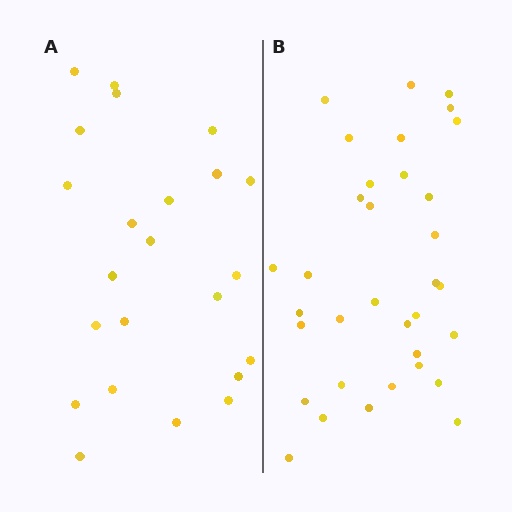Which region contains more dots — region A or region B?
Region B (the right region) has more dots.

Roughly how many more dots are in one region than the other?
Region B has roughly 12 or so more dots than region A.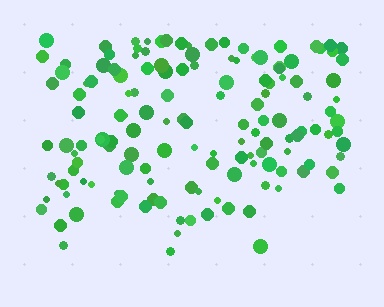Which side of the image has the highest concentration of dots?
The top.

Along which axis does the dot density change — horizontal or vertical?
Vertical.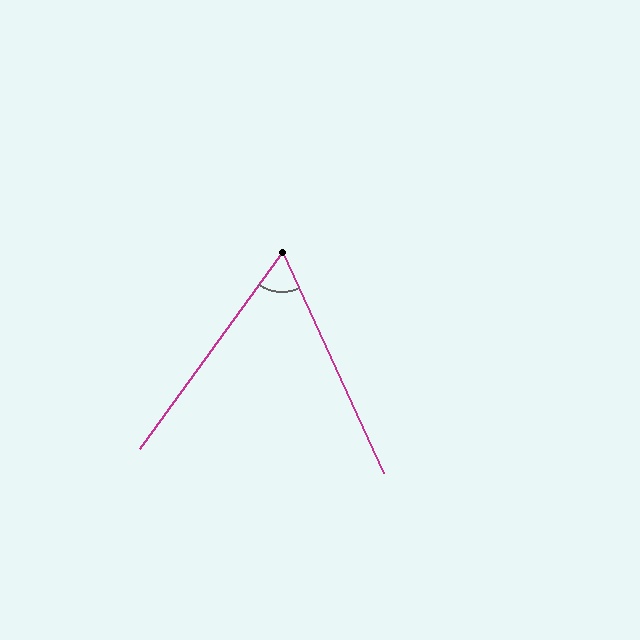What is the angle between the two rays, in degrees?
Approximately 60 degrees.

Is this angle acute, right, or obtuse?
It is acute.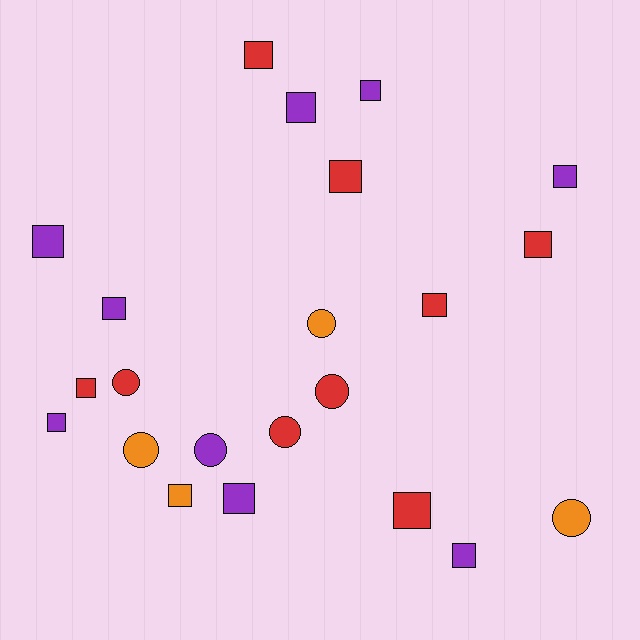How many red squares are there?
There are 6 red squares.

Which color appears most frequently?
Purple, with 9 objects.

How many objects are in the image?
There are 22 objects.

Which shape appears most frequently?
Square, with 15 objects.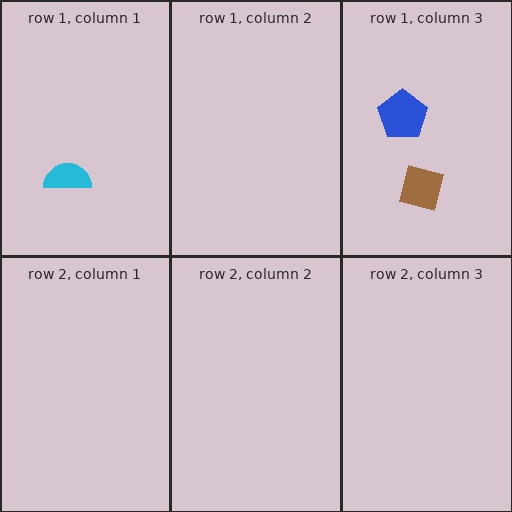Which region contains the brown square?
The row 1, column 3 region.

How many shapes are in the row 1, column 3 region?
2.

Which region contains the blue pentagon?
The row 1, column 3 region.